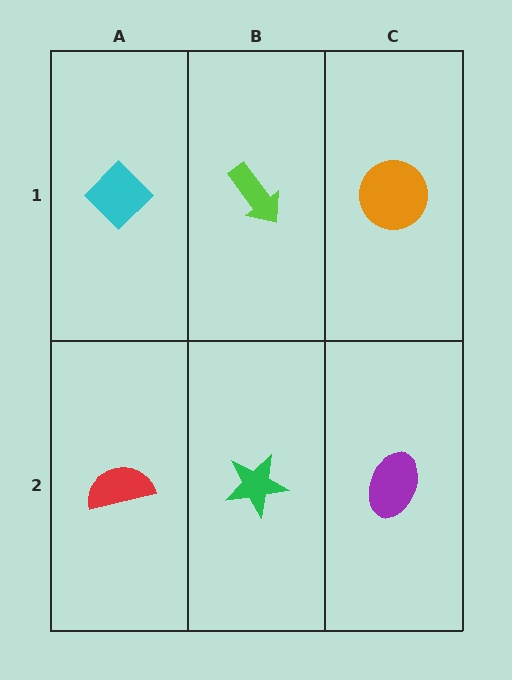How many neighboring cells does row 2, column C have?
2.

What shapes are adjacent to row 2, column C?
An orange circle (row 1, column C), a green star (row 2, column B).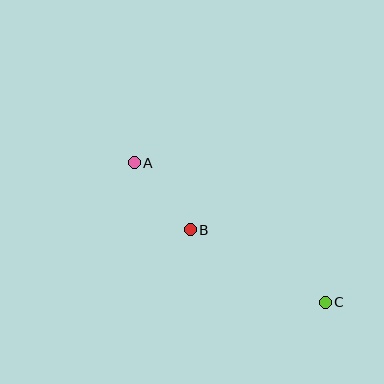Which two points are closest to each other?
Points A and B are closest to each other.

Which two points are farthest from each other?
Points A and C are farthest from each other.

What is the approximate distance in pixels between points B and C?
The distance between B and C is approximately 154 pixels.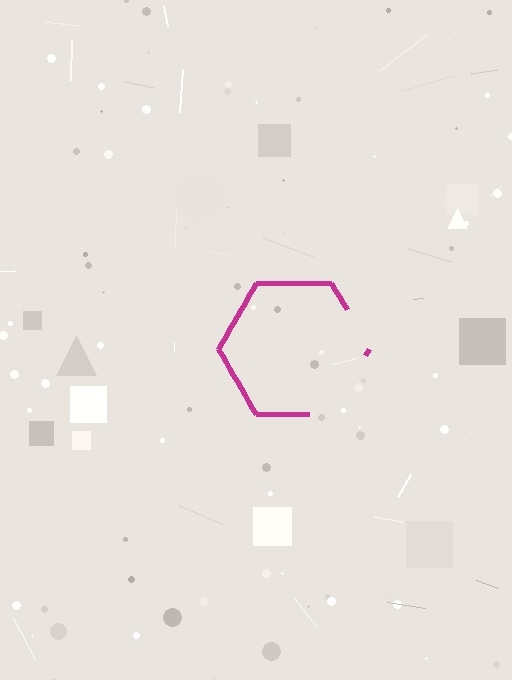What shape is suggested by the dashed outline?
The dashed outline suggests a hexagon.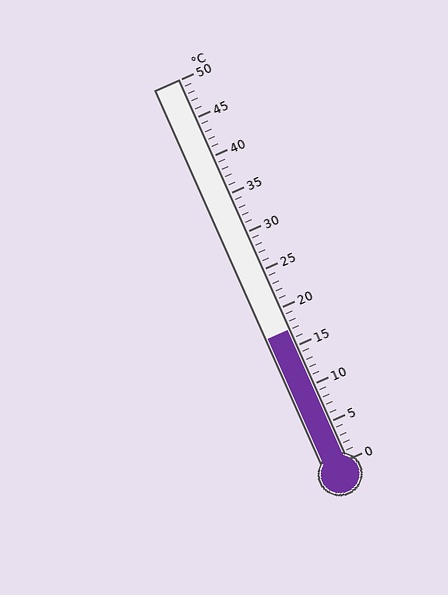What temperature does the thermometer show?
The thermometer shows approximately 17°C.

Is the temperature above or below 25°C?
The temperature is below 25°C.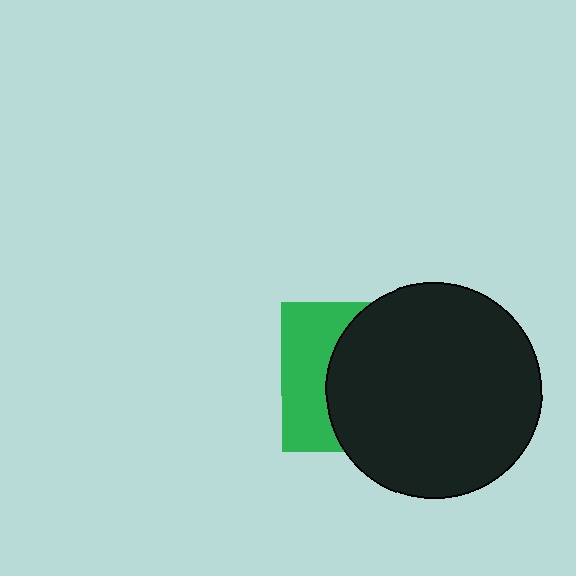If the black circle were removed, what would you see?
You would see the complete green square.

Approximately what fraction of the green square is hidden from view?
Roughly 64% of the green square is hidden behind the black circle.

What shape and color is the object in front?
The object in front is a black circle.